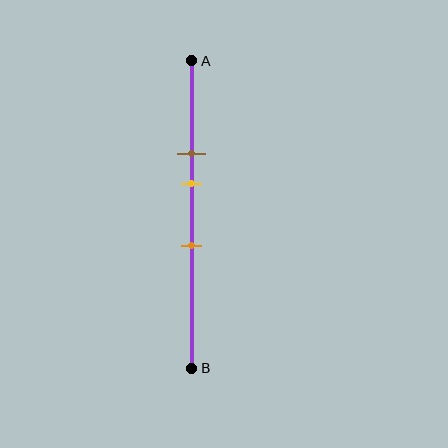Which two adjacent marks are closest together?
The brown and yellow marks are the closest adjacent pair.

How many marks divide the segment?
There are 3 marks dividing the segment.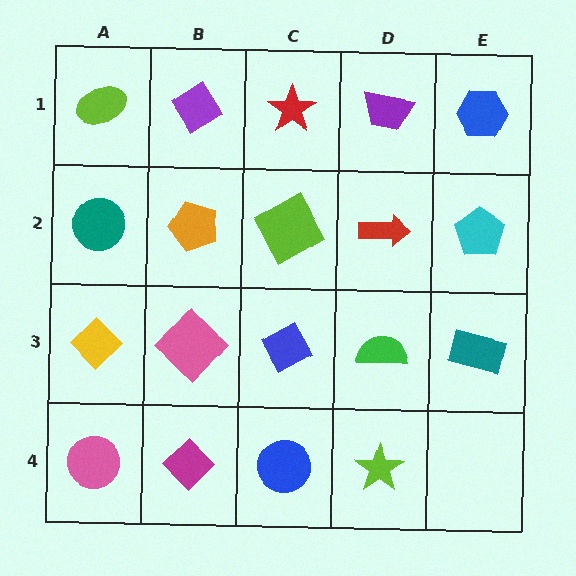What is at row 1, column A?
A lime ellipse.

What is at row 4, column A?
A pink circle.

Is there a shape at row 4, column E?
No, that cell is empty.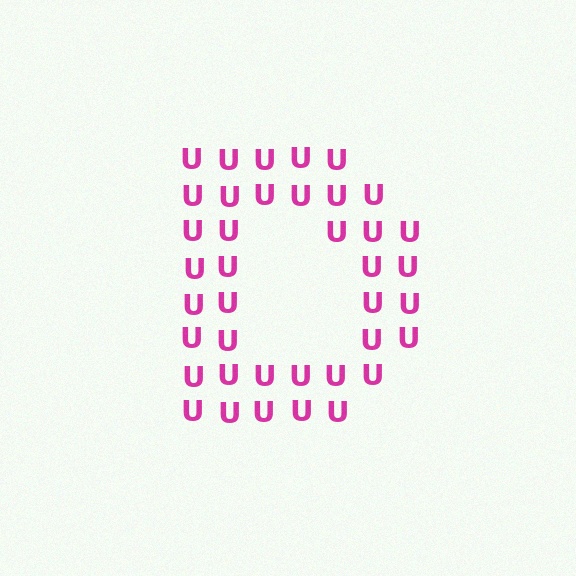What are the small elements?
The small elements are letter U's.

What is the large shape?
The large shape is the letter D.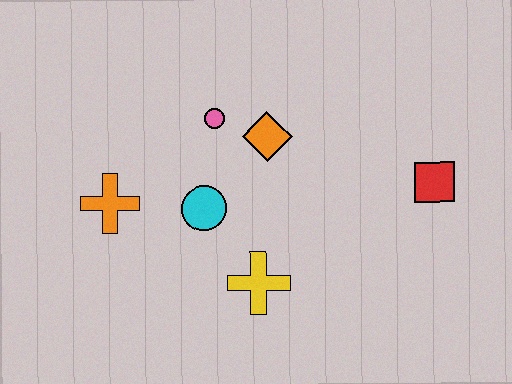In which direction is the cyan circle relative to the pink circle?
The cyan circle is below the pink circle.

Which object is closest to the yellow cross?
The cyan circle is closest to the yellow cross.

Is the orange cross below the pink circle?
Yes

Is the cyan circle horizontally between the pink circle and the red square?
No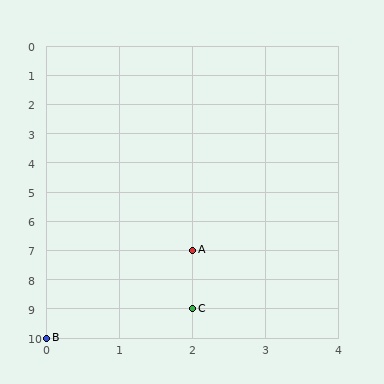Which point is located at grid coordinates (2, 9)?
Point C is at (2, 9).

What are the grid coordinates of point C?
Point C is at grid coordinates (2, 9).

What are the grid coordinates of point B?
Point B is at grid coordinates (0, 10).